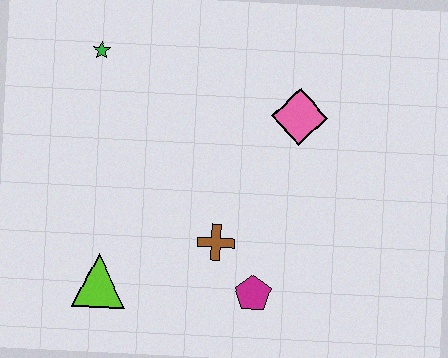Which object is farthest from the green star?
The magenta pentagon is farthest from the green star.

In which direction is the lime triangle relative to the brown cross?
The lime triangle is to the left of the brown cross.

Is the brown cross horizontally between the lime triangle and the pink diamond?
Yes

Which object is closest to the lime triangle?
The brown cross is closest to the lime triangle.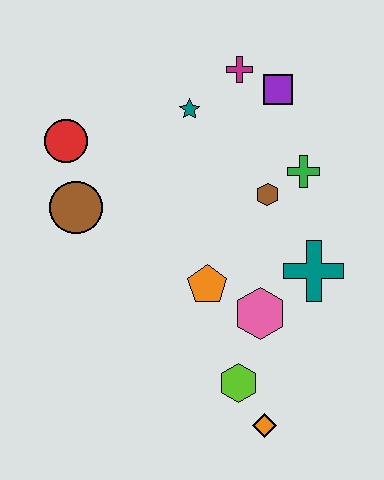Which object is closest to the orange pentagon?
The pink hexagon is closest to the orange pentagon.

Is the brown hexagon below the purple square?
Yes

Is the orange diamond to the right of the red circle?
Yes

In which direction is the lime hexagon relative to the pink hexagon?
The lime hexagon is below the pink hexagon.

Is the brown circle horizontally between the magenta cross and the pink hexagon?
No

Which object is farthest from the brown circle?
The orange diamond is farthest from the brown circle.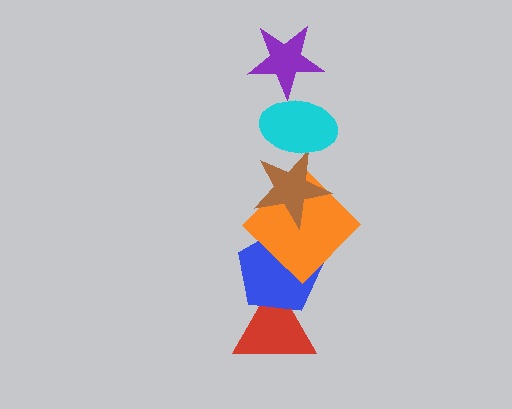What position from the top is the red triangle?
The red triangle is 6th from the top.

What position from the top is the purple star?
The purple star is 1st from the top.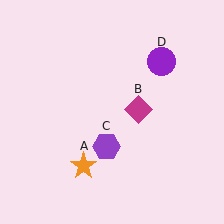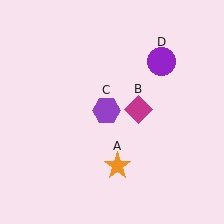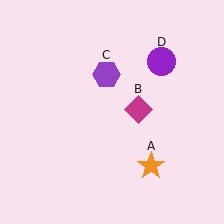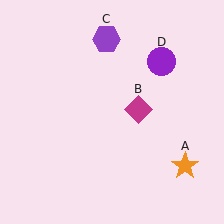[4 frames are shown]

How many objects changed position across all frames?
2 objects changed position: orange star (object A), purple hexagon (object C).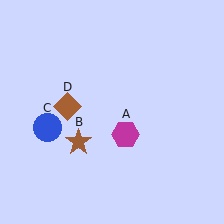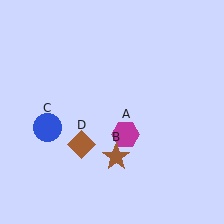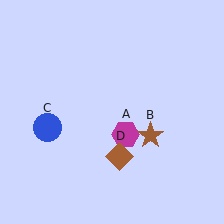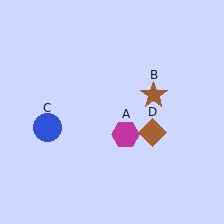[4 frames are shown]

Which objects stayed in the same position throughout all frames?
Magenta hexagon (object A) and blue circle (object C) remained stationary.